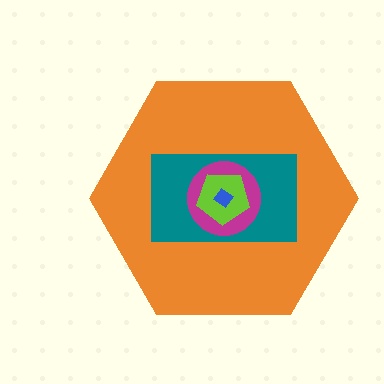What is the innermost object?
The blue diamond.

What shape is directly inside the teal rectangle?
The magenta circle.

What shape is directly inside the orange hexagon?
The teal rectangle.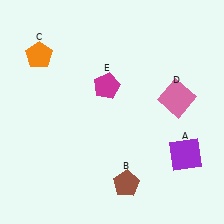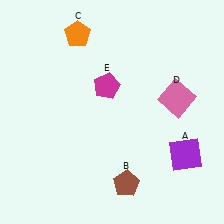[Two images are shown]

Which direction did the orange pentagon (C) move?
The orange pentagon (C) moved right.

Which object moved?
The orange pentagon (C) moved right.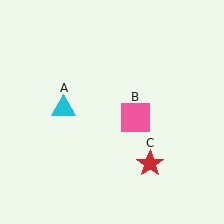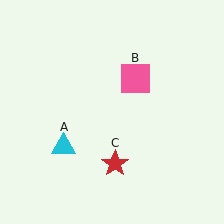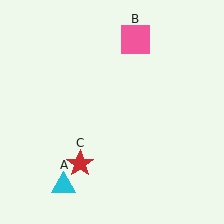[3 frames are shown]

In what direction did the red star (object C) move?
The red star (object C) moved left.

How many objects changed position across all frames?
3 objects changed position: cyan triangle (object A), pink square (object B), red star (object C).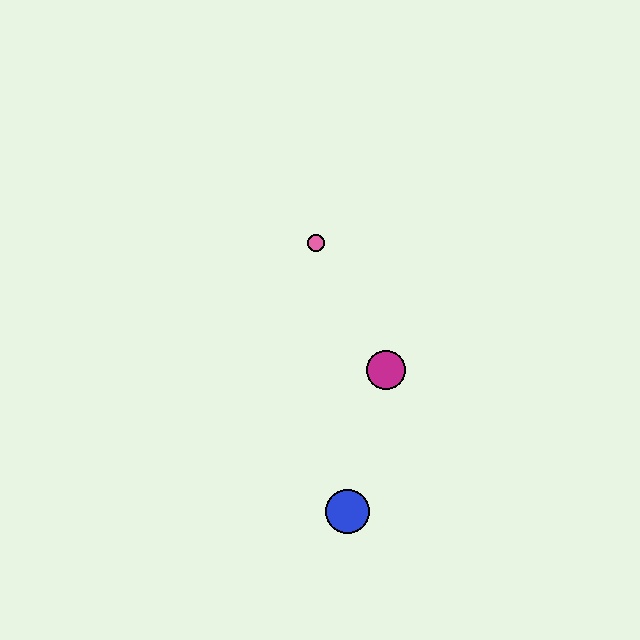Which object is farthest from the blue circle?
The pink circle is farthest from the blue circle.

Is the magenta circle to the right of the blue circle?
Yes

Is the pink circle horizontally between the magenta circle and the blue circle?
No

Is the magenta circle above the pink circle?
No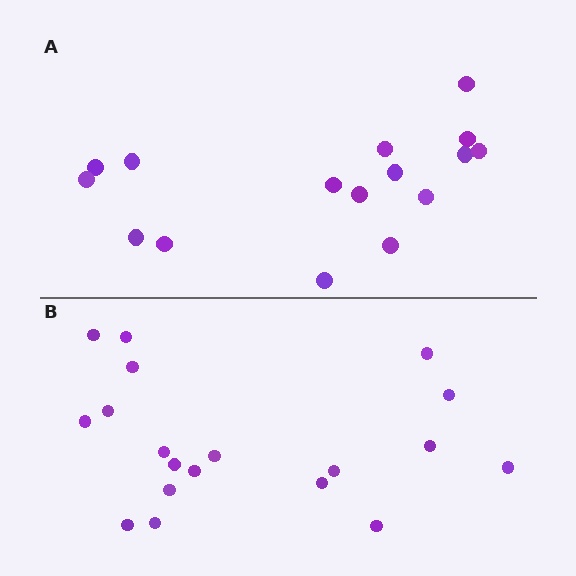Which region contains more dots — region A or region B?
Region B (the bottom region) has more dots.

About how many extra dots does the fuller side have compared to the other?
Region B has just a few more — roughly 2 or 3 more dots than region A.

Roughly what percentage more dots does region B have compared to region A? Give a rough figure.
About 20% more.